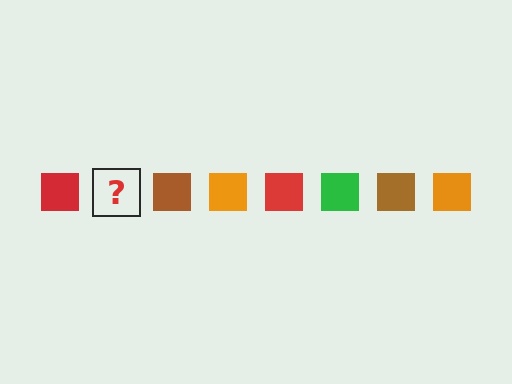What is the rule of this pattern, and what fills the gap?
The rule is that the pattern cycles through red, green, brown, orange squares. The gap should be filled with a green square.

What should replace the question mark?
The question mark should be replaced with a green square.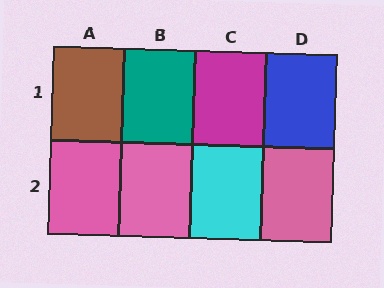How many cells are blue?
1 cell is blue.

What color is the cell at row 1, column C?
Magenta.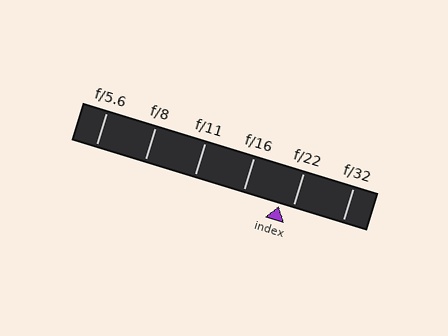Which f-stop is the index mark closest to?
The index mark is closest to f/22.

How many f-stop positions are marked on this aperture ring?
There are 6 f-stop positions marked.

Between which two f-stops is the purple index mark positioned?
The index mark is between f/16 and f/22.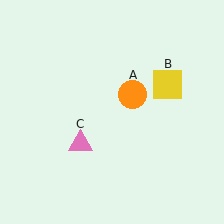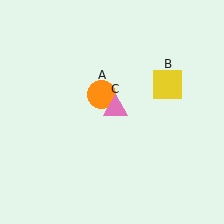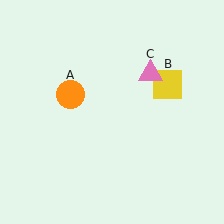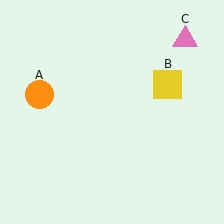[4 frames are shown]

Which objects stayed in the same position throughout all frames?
Yellow square (object B) remained stationary.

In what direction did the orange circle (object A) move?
The orange circle (object A) moved left.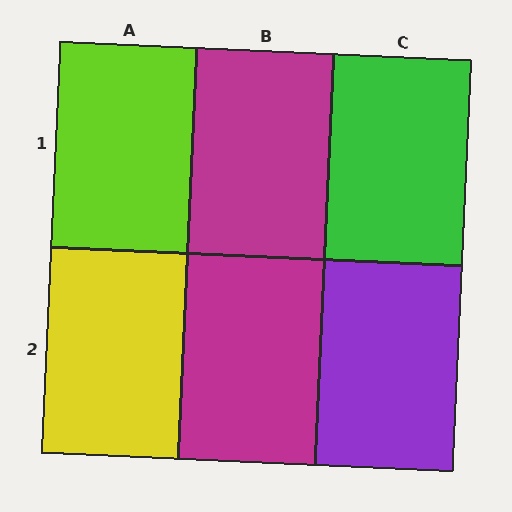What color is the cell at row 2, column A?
Yellow.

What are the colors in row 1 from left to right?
Lime, magenta, green.